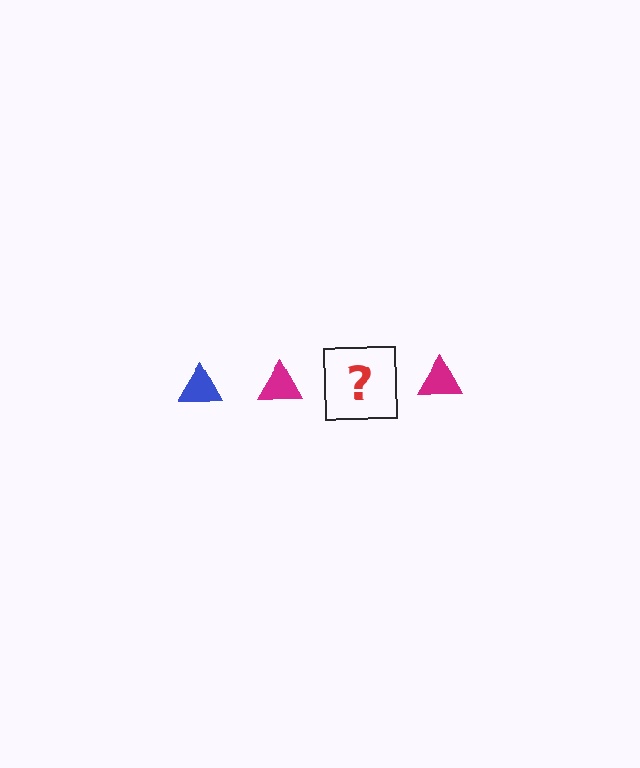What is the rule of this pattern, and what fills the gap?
The rule is that the pattern cycles through blue, magenta triangles. The gap should be filled with a blue triangle.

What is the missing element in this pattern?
The missing element is a blue triangle.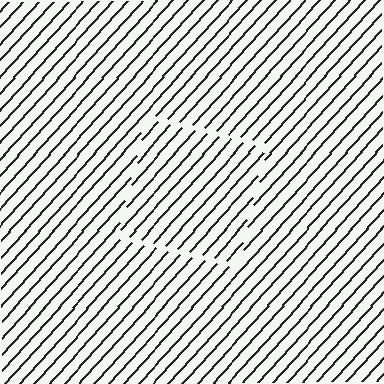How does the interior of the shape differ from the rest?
The interior of the shape contains the same grating, shifted by half a period — the contour is defined by the phase discontinuity where line-ends from the inner and outer gratings abut.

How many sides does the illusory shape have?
4 sides — the line-ends trace a square.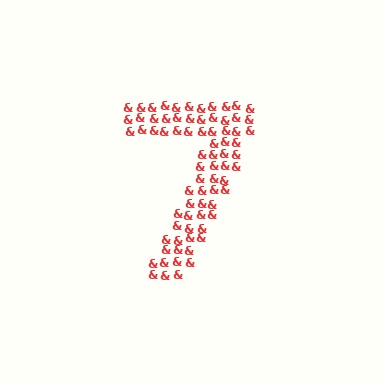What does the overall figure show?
The overall figure shows the digit 7.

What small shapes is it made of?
It is made of small ampersands.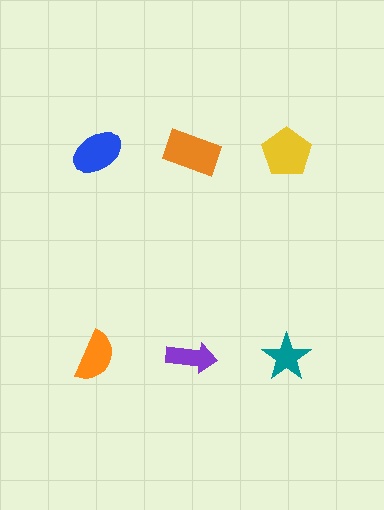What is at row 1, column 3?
A yellow pentagon.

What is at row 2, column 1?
An orange semicircle.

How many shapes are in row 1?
3 shapes.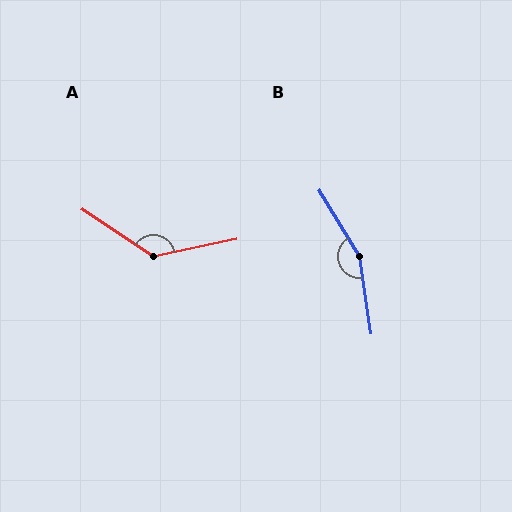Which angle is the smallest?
A, at approximately 135 degrees.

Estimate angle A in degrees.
Approximately 135 degrees.